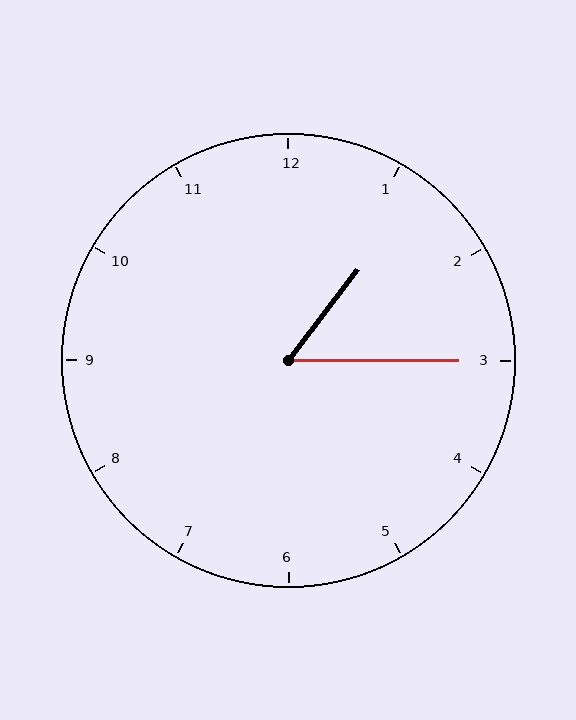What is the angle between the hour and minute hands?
Approximately 52 degrees.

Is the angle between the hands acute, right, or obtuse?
It is acute.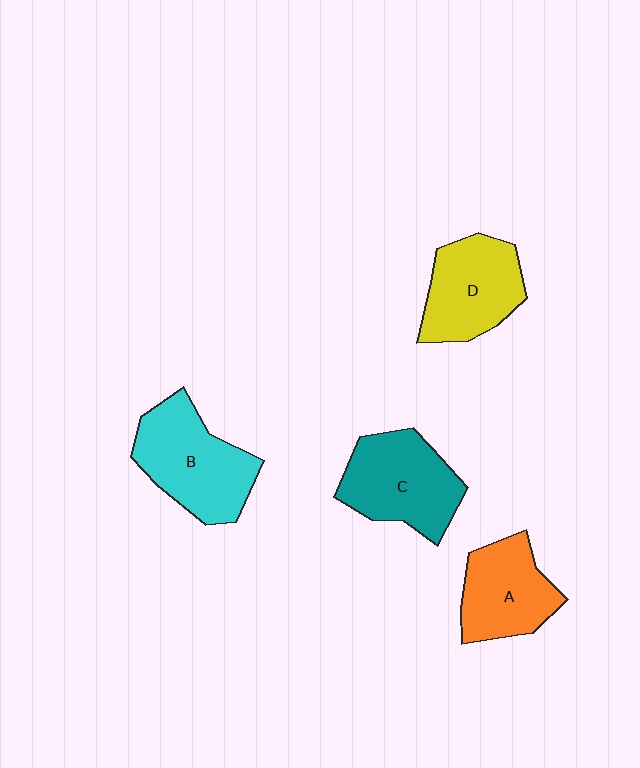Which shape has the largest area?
Shape B (cyan).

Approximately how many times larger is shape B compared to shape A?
Approximately 1.3 times.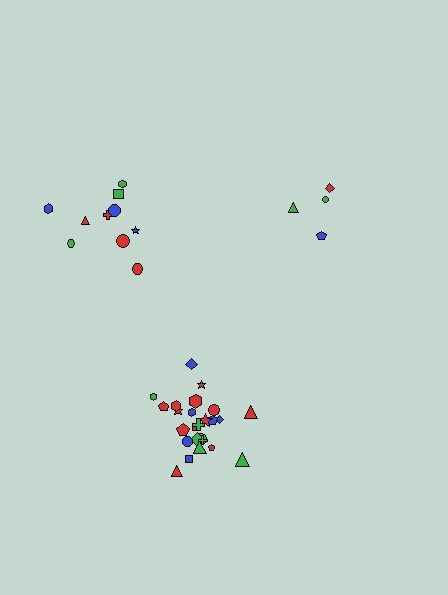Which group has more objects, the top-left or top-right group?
The top-left group.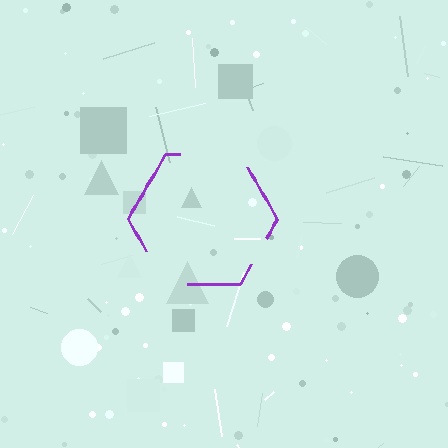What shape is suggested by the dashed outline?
The dashed outline suggests a hexagon.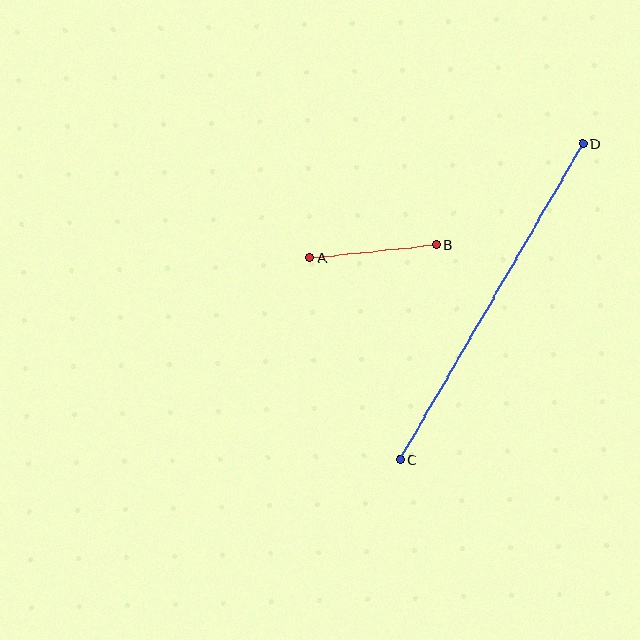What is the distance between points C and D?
The distance is approximately 365 pixels.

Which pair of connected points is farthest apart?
Points C and D are farthest apart.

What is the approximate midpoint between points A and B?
The midpoint is at approximately (373, 252) pixels.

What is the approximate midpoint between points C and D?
The midpoint is at approximately (491, 302) pixels.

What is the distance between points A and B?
The distance is approximately 127 pixels.